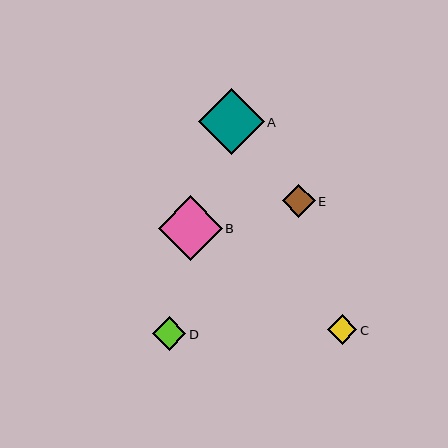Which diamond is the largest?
Diamond A is the largest with a size of approximately 66 pixels.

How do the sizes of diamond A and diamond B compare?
Diamond A and diamond B are approximately the same size.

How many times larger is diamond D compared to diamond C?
Diamond D is approximately 1.1 times the size of diamond C.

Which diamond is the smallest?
Diamond C is the smallest with a size of approximately 29 pixels.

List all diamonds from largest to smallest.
From largest to smallest: A, B, D, E, C.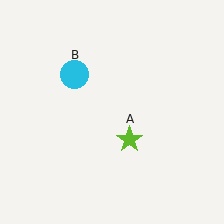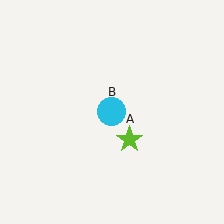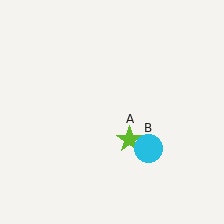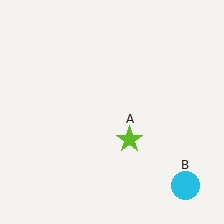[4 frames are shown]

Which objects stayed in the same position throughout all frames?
Lime star (object A) remained stationary.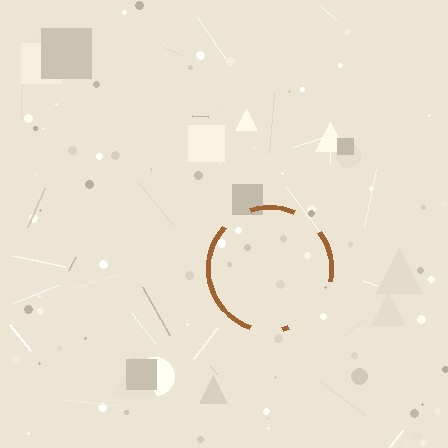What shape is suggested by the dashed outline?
The dashed outline suggests a circle.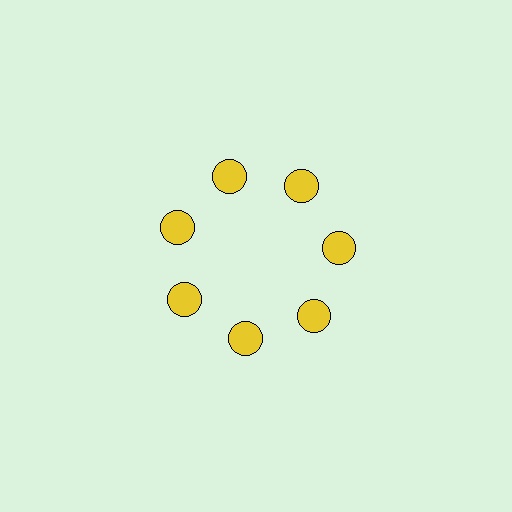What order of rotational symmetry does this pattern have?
This pattern has 7-fold rotational symmetry.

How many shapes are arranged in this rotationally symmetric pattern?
There are 7 shapes, arranged in 7 groups of 1.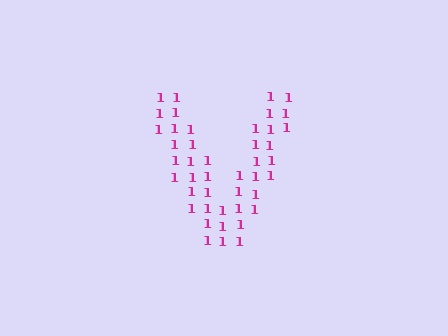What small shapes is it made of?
It is made of small digit 1's.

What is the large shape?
The large shape is the letter V.